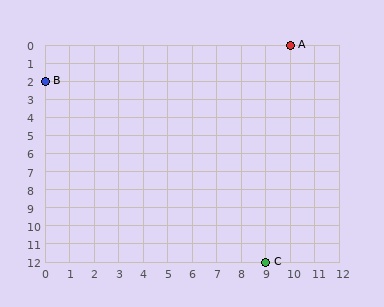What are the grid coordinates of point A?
Point A is at grid coordinates (10, 0).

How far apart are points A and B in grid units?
Points A and B are 10 columns and 2 rows apart (about 10.2 grid units diagonally).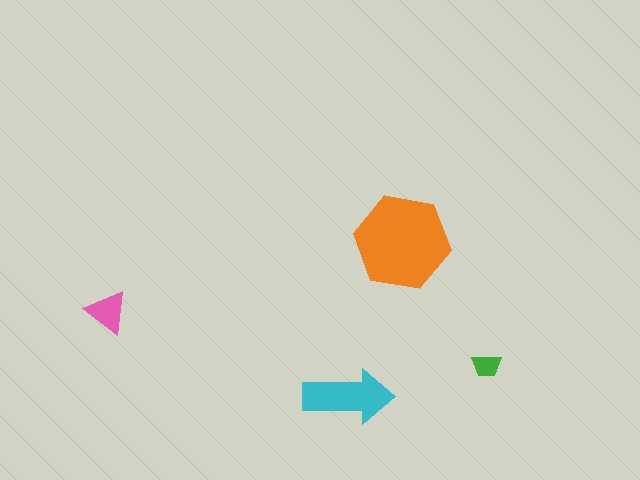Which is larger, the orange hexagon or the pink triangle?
The orange hexagon.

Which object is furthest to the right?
The green trapezoid is rightmost.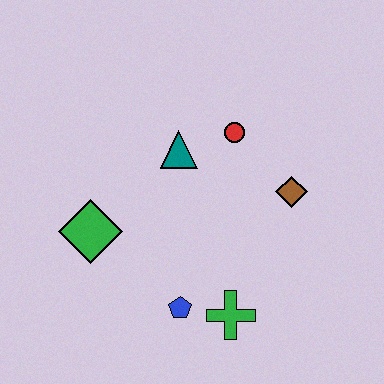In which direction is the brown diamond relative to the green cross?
The brown diamond is above the green cross.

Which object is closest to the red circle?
The teal triangle is closest to the red circle.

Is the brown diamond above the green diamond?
Yes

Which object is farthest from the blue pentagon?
The red circle is farthest from the blue pentagon.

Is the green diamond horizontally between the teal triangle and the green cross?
No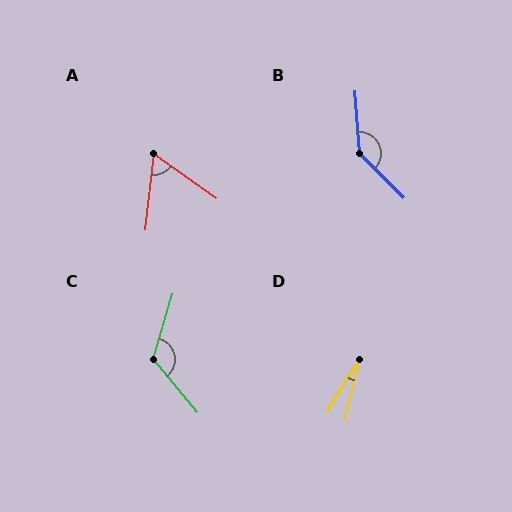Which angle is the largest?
B, at approximately 139 degrees.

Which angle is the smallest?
D, at approximately 18 degrees.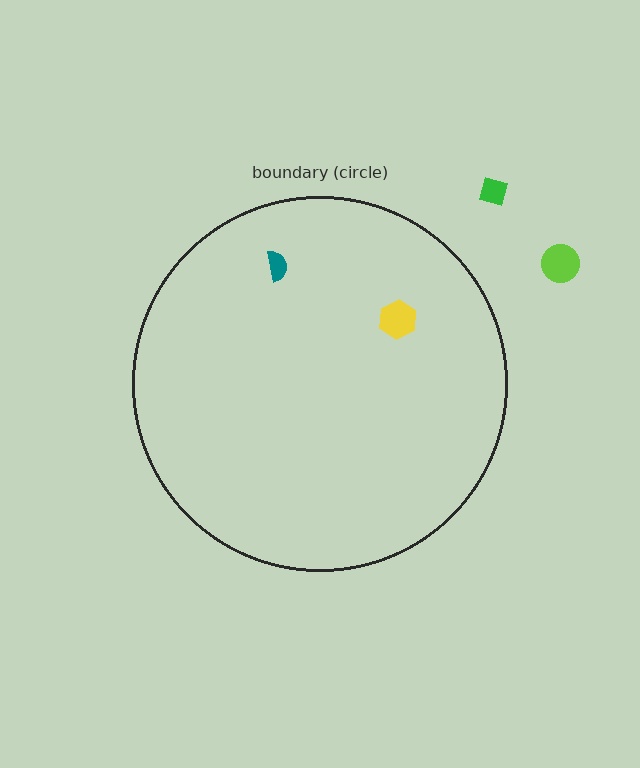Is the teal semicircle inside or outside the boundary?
Inside.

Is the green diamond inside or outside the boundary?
Outside.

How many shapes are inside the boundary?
2 inside, 2 outside.